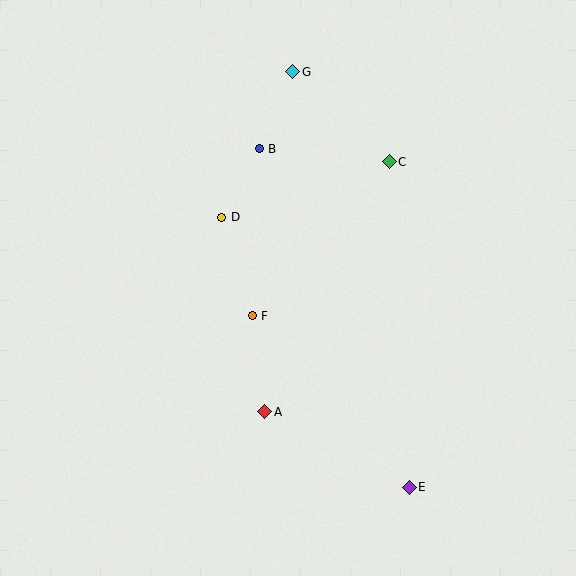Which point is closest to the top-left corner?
Point B is closest to the top-left corner.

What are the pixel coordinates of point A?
Point A is at (265, 412).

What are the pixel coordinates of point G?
Point G is at (293, 72).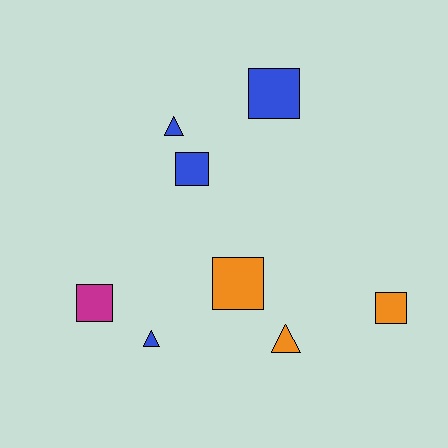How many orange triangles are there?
There is 1 orange triangle.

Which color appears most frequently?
Blue, with 4 objects.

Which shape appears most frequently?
Square, with 5 objects.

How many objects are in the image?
There are 8 objects.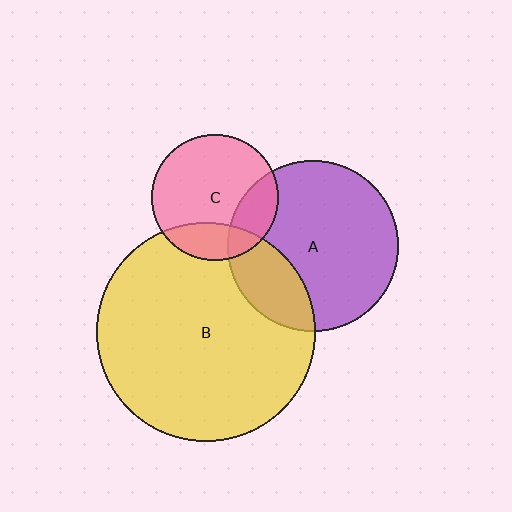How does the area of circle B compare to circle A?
Approximately 1.7 times.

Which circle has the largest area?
Circle B (yellow).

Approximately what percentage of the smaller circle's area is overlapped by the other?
Approximately 20%.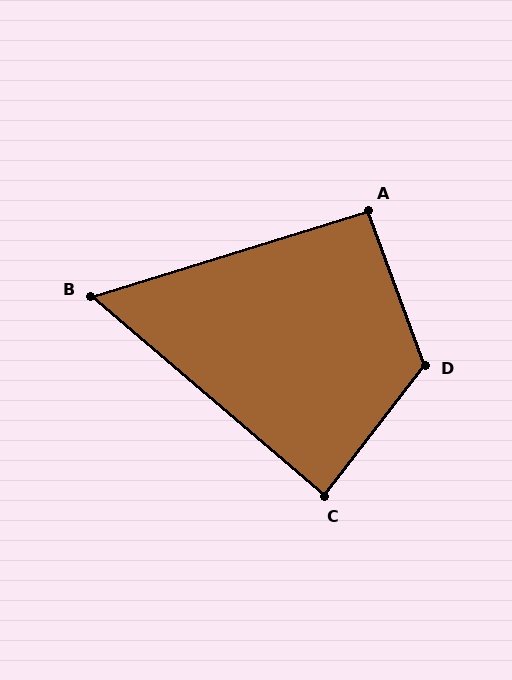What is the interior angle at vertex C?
Approximately 87 degrees (approximately right).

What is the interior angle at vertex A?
Approximately 93 degrees (approximately right).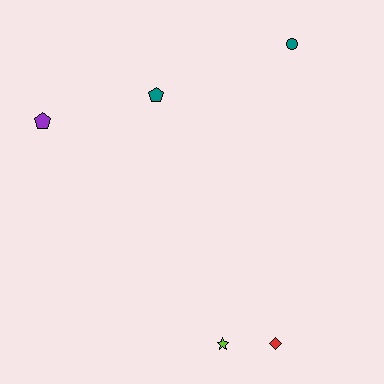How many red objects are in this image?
There is 1 red object.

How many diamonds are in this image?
There is 1 diamond.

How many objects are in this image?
There are 5 objects.